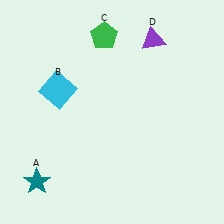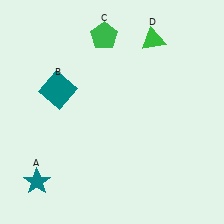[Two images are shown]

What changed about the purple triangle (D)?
In Image 1, D is purple. In Image 2, it changed to green.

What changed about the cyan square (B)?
In Image 1, B is cyan. In Image 2, it changed to teal.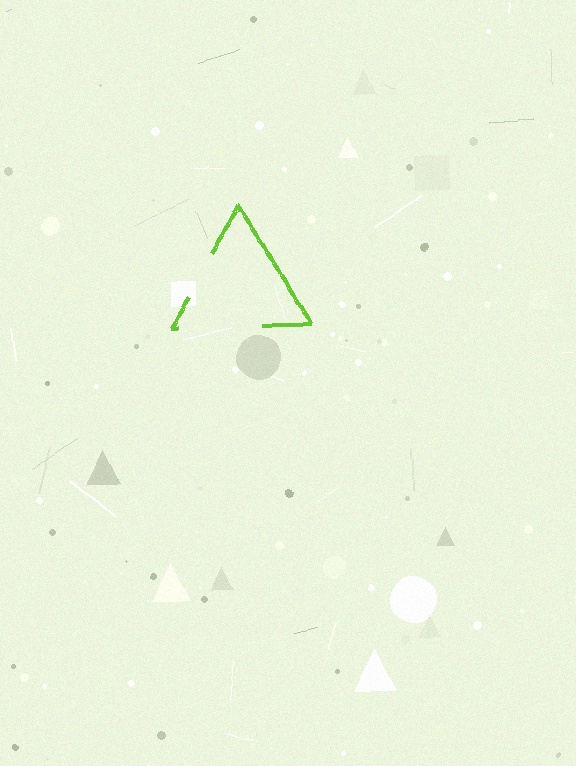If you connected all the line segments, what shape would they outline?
They would outline a triangle.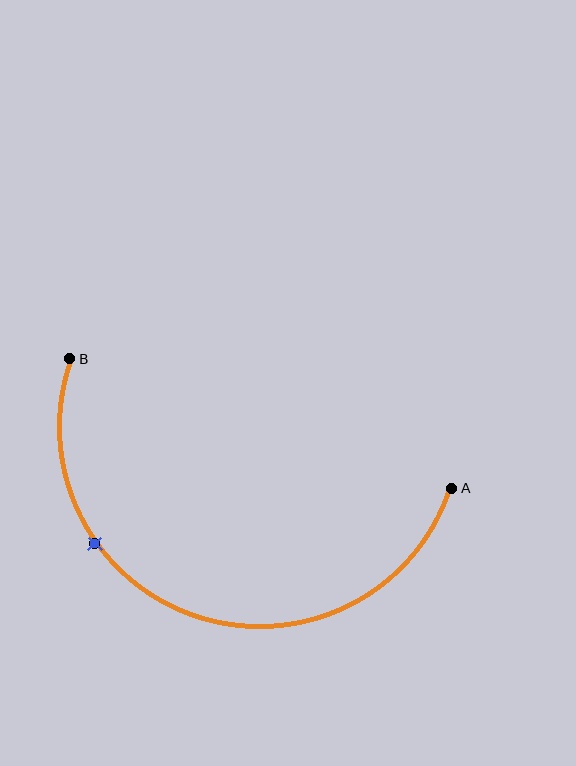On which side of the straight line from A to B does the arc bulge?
The arc bulges below the straight line connecting A and B.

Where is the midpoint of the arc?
The arc midpoint is the point on the curve farthest from the straight line joining A and B. It sits below that line.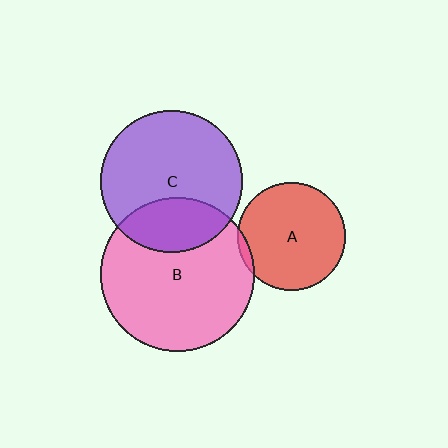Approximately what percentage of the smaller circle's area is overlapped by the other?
Approximately 25%.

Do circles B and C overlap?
Yes.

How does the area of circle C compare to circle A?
Approximately 1.7 times.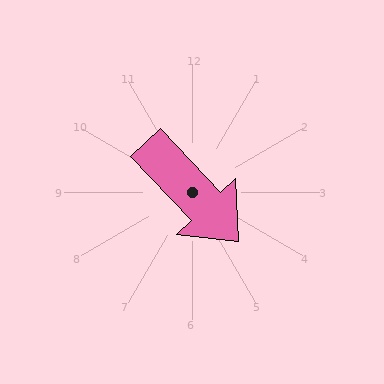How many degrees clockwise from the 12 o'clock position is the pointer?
Approximately 137 degrees.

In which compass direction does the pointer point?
Southeast.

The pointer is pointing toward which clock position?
Roughly 5 o'clock.